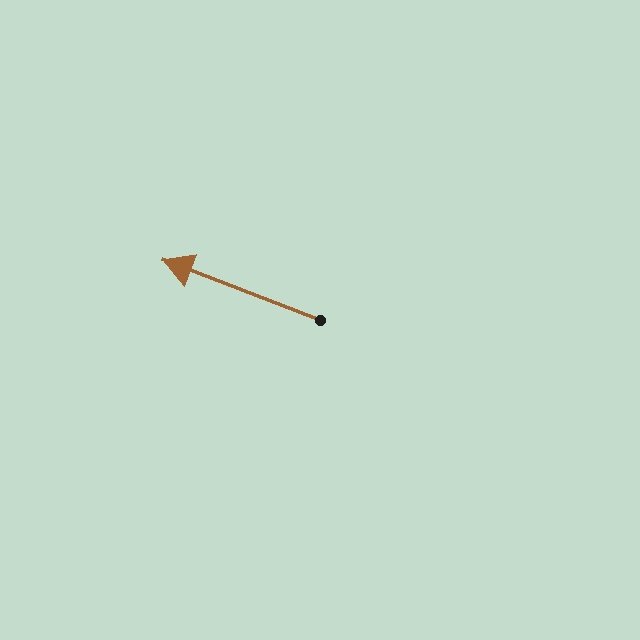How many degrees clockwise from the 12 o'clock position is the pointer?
Approximately 291 degrees.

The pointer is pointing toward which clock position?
Roughly 10 o'clock.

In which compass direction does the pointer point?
West.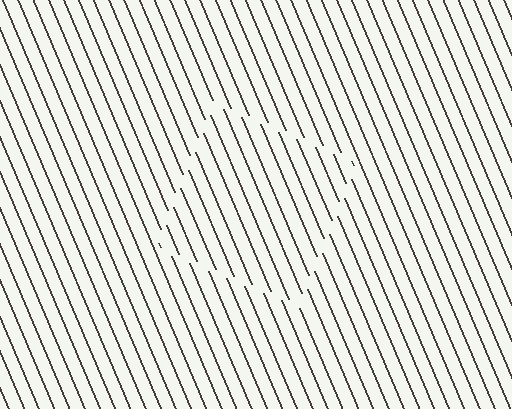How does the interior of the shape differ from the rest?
The interior of the shape contains the same grating, shifted by half a period — the contour is defined by the phase discontinuity where line-ends from the inner and outer gratings abut.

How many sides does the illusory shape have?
4 sides — the line-ends trace a square.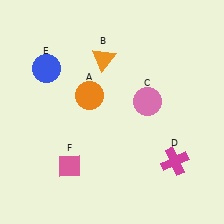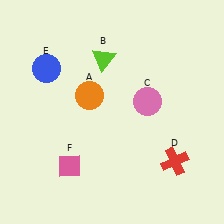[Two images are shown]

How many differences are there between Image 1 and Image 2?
There are 2 differences between the two images.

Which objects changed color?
B changed from orange to lime. D changed from magenta to red.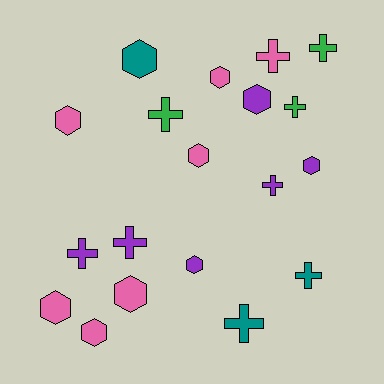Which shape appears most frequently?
Hexagon, with 10 objects.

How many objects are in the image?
There are 19 objects.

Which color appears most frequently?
Pink, with 7 objects.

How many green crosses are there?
There are 3 green crosses.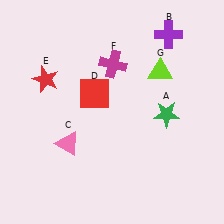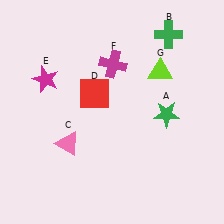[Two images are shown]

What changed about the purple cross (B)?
In Image 1, B is purple. In Image 2, it changed to green.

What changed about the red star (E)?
In Image 1, E is red. In Image 2, it changed to magenta.